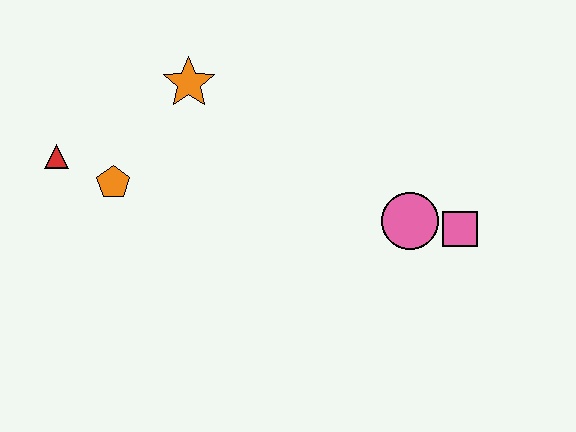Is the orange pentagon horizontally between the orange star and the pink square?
No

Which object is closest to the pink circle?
The pink square is closest to the pink circle.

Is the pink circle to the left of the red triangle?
No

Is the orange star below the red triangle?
No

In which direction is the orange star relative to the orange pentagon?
The orange star is above the orange pentagon.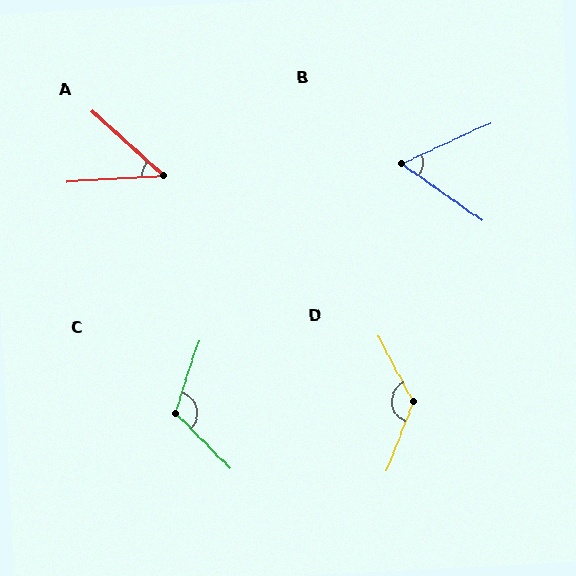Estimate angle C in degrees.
Approximately 117 degrees.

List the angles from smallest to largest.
A (46°), B (59°), C (117°), D (131°).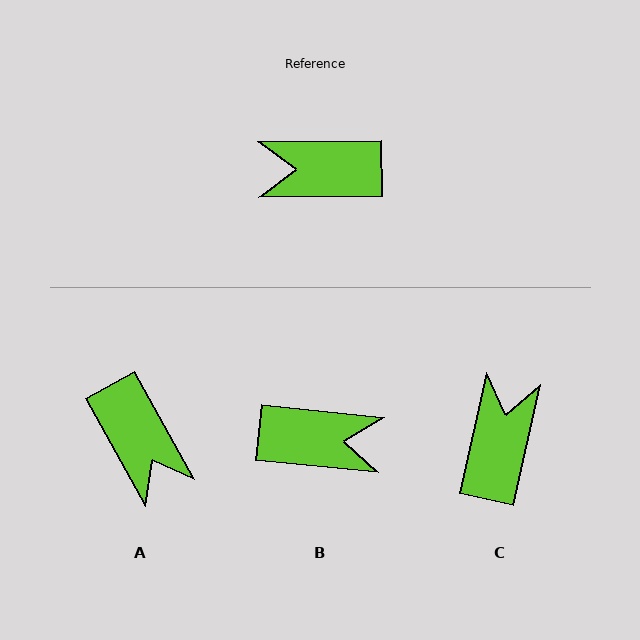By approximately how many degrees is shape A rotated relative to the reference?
Approximately 119 degrees counter-clockwise.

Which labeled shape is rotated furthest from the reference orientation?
B, about 174 degrees away.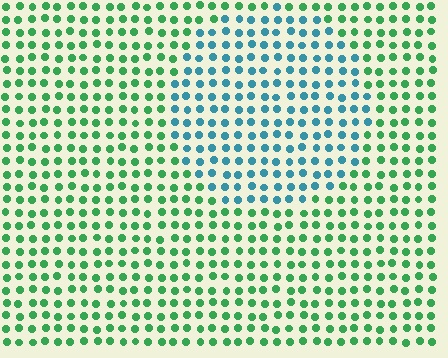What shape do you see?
I see a circle.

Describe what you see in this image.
The image is filled with small green elements in a uniform arrangement. A circle-shaped region is visible where the elements are tinted to a slightly different hue, forming a subtle color boundary.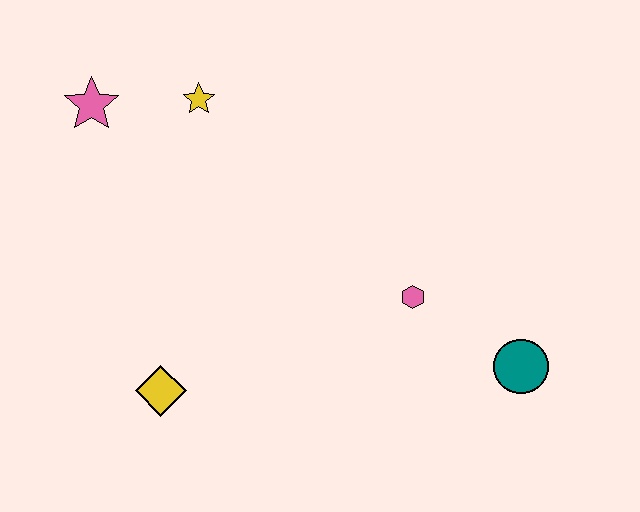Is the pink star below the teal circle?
No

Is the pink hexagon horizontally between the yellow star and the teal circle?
Yes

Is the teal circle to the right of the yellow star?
Yes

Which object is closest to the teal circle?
The pink hexagon is closest to the teal circle.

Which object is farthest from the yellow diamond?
The teal circle is farthest from the yellow diamond.